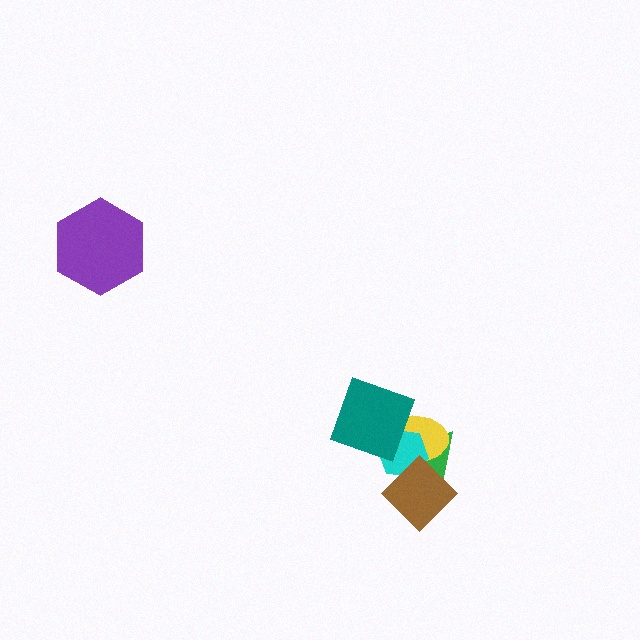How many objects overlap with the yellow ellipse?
4 objects overlap with the yellow ellipse.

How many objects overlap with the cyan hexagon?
4 objects overlap with the cyan hexagon.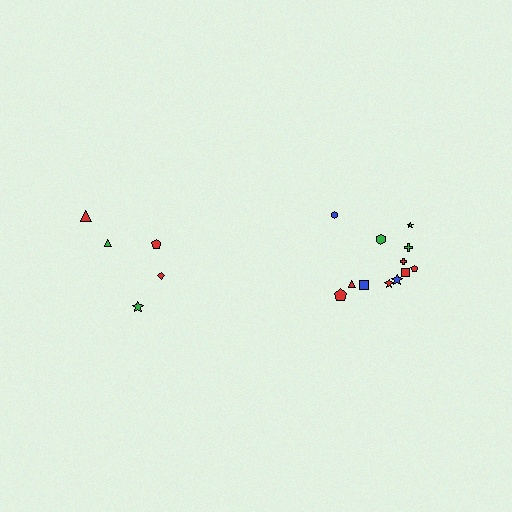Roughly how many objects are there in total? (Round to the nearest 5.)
Roughly 15 objects in total.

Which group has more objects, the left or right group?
The right group.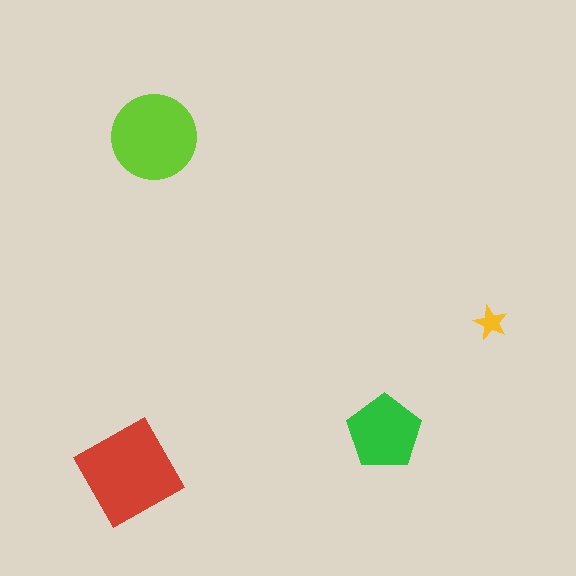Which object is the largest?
The red diamond.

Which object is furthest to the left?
The red diamond is leftmost.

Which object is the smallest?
The yellow star.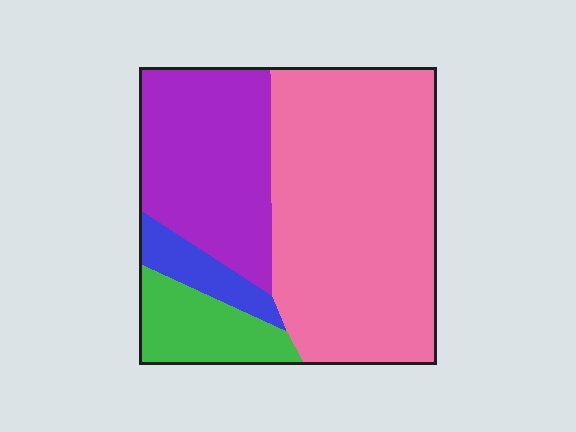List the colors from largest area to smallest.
From largest to smallest: pink, purple, green, blue.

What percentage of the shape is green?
Green takes up about one eighth (1/8) of the shape.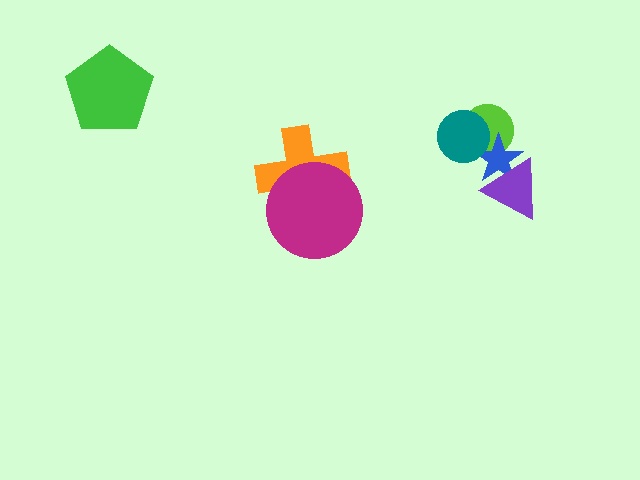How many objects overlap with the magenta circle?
1 object overlaps with the magenta circle.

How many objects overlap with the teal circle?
2 objects overlap with the teal circle.